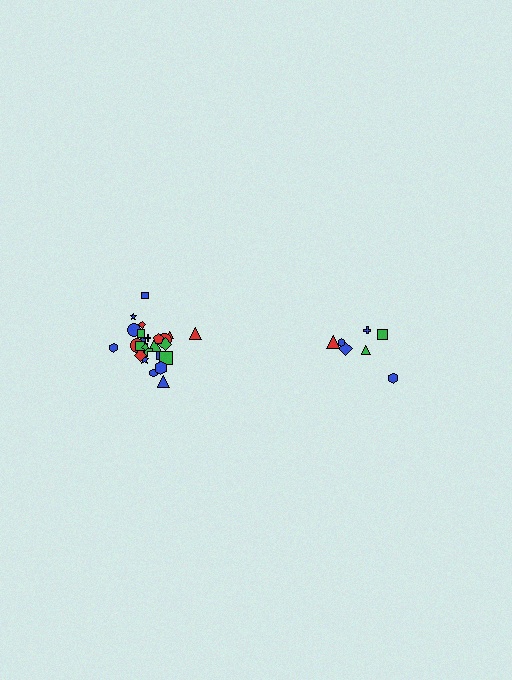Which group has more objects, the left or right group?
The left group.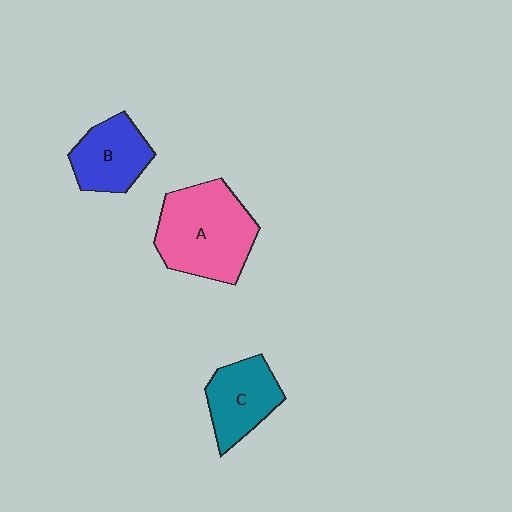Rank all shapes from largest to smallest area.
From largest to smallest: A (pink), C (teal), B (blue).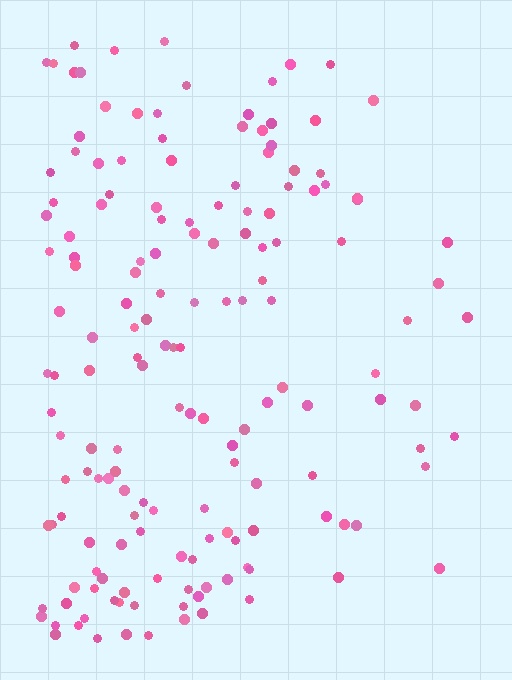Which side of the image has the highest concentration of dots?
The left.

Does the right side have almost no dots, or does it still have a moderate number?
Still a moderate number, just noticeably fewer than the left.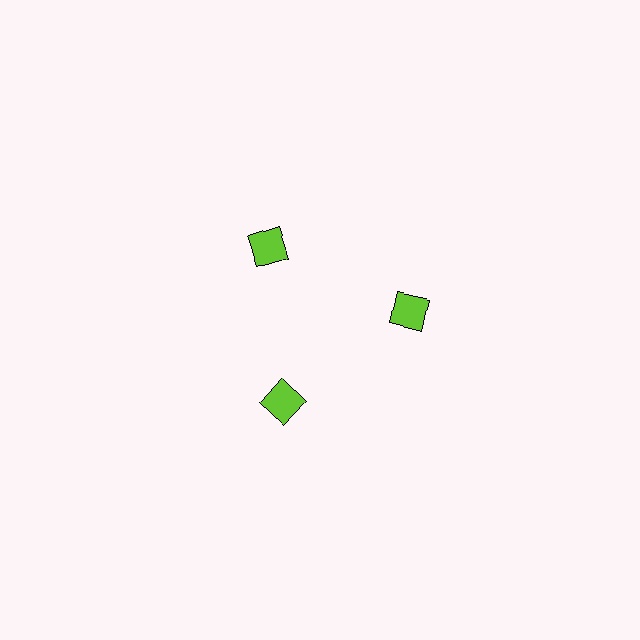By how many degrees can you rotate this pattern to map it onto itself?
The pattern maps onto itself every 120 degrees of rotation.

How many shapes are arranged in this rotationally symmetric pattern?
There are 3 shapes, arranged in 3 groups of 1.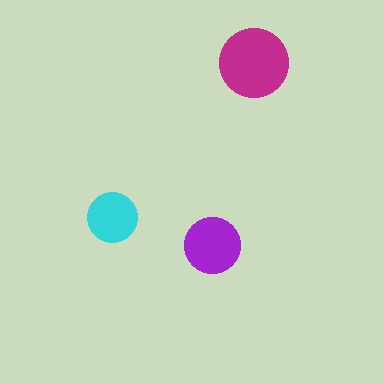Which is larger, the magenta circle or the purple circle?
The magenta one.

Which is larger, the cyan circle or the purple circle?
The purple one.